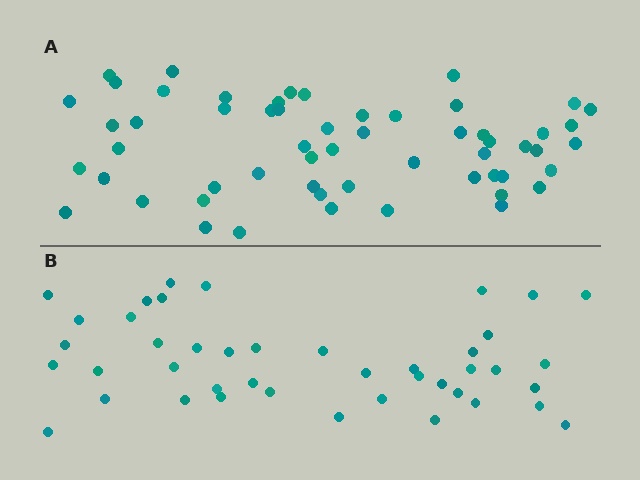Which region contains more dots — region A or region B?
Region A (the top region) has more dots.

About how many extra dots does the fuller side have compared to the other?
Region A has approximately 15 more dots than region B.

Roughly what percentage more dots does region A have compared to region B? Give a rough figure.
About 35% more.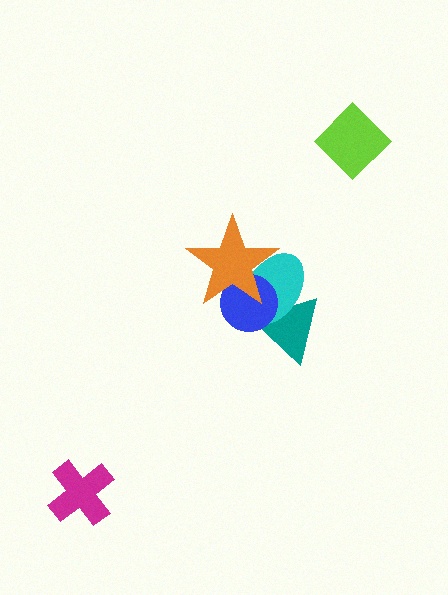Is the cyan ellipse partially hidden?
Yes, it is partially covered by another shape.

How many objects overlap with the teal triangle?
2 objects overlap with the teal triangle.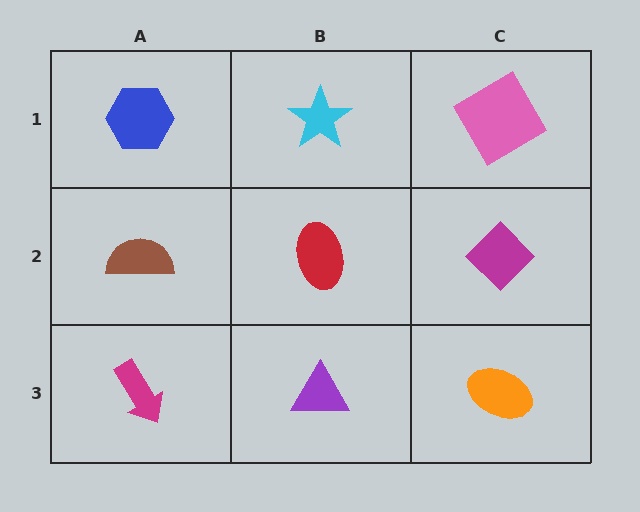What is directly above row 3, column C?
A magenta diamond.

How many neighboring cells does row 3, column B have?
3.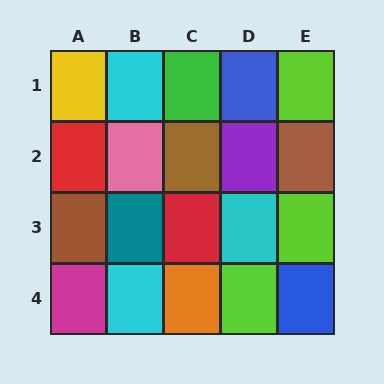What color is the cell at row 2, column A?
Red.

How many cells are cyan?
3 cells are cyan.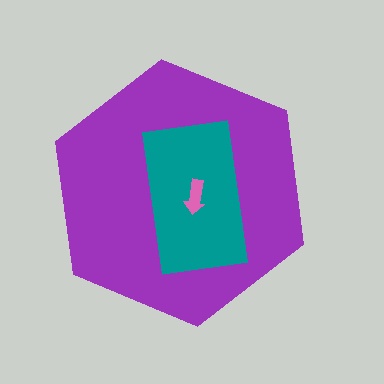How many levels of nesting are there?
3.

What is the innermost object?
The pink arrow.